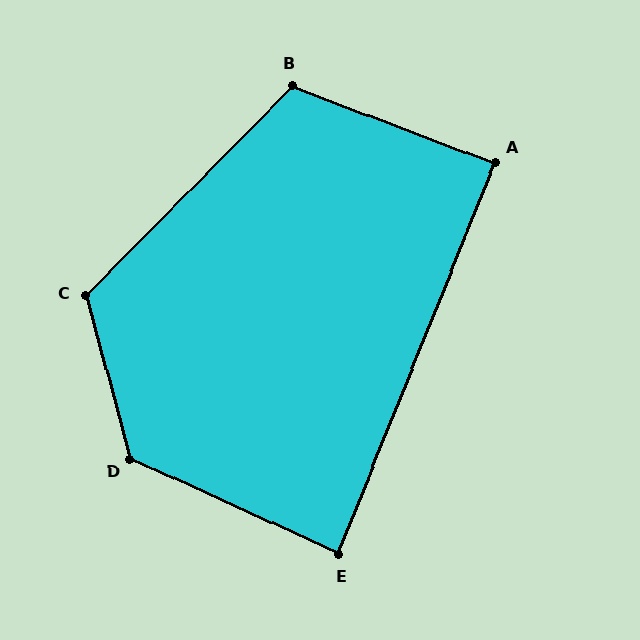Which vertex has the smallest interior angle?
E, at approximately 87 degrees.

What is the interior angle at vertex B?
Approximately 114 degrees (obtuse).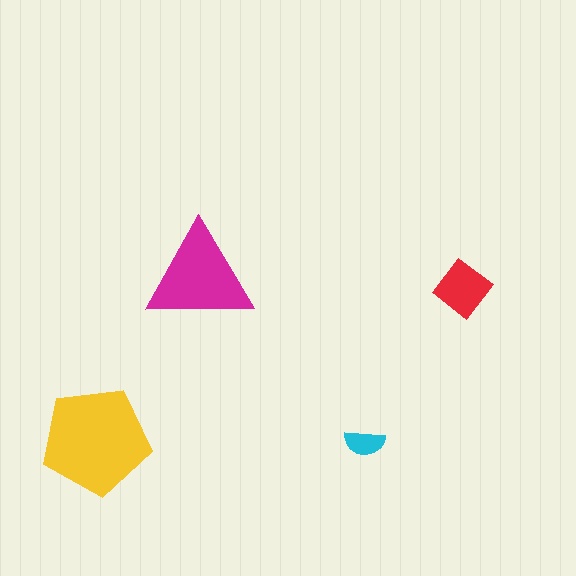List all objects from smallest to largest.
The cyan semicircle, the red diamond, the magenta triangle, the yellow pentagon.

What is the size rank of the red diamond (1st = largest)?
3rd.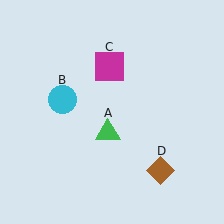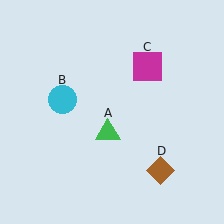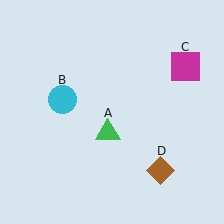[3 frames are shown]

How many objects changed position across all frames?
1 object changed position: magenta square (object C).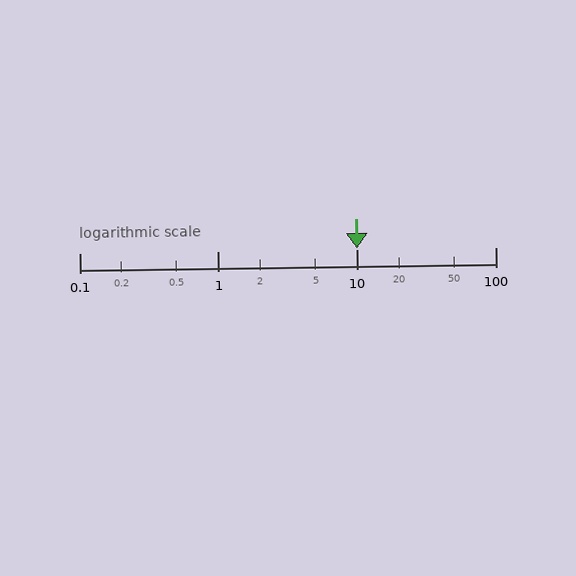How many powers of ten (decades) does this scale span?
The scale spans 3 decades, from 0.1 to 100.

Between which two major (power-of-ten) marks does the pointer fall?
The pointer is between 10 and 100.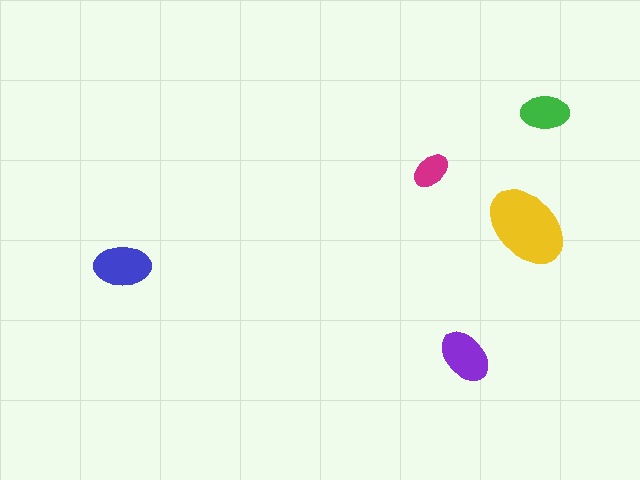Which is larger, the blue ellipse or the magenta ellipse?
The blue one.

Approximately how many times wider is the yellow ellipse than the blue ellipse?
About 1.5 times wider.